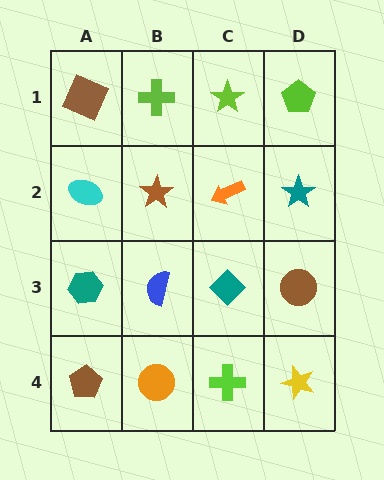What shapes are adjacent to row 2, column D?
A lime pentagon (row 1, column D), a brown circle (row 3, column D), an orange arrow (row 2, column C).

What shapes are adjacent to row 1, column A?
A cyan ellipse (row 2, column A), a lime cross (row 1, column B).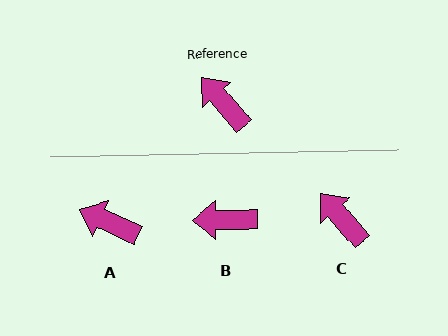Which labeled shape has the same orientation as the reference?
C.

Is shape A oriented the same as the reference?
No, it is off by about 24 degrees.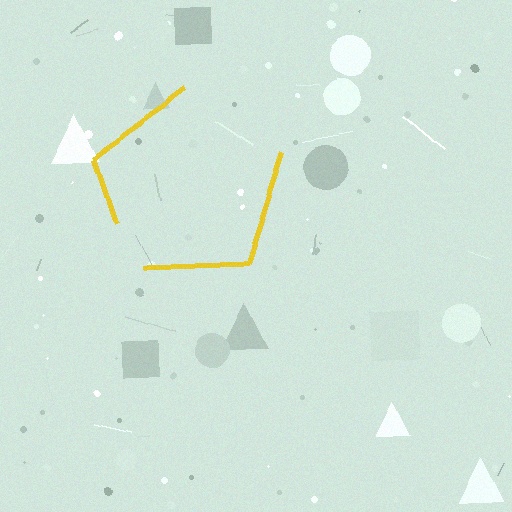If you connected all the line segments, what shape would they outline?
They would outline a pentagon.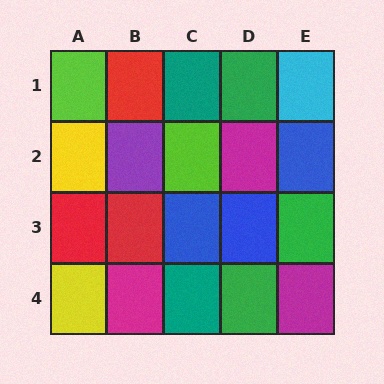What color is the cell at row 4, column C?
Teal.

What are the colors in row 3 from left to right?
Red, red, blue, blue, green.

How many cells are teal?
2 cells are teal.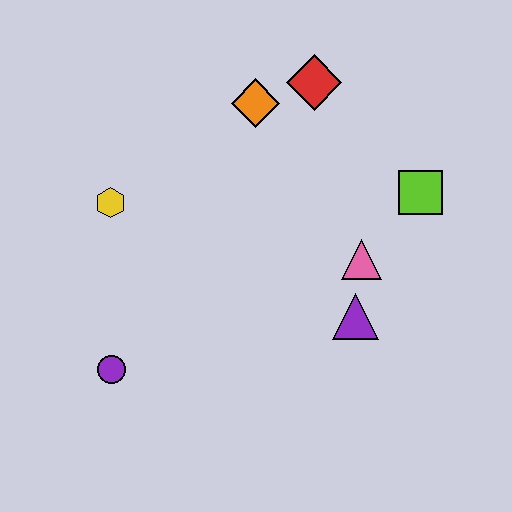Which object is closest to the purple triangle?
The pink triangle is closest to the purple triangle.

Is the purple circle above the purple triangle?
No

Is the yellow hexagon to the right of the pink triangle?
No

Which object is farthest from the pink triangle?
The purple circle is farthest from the pink triangle.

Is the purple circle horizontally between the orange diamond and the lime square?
No